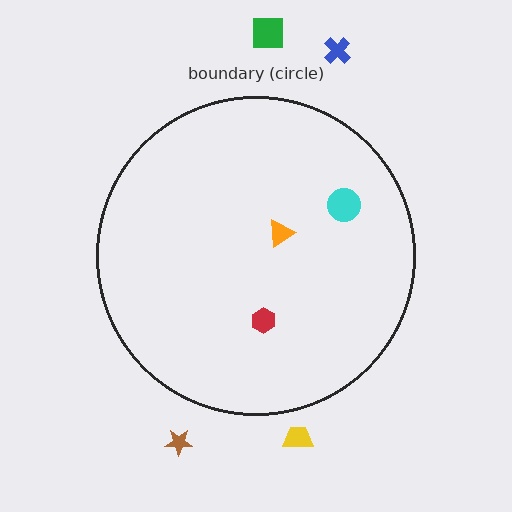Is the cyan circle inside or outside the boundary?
Inside.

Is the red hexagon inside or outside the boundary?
Inside.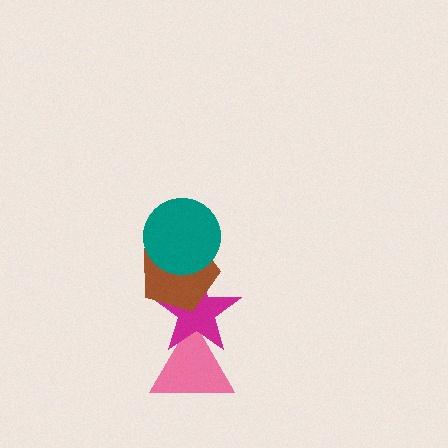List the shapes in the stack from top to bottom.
From top to bottom: the teal circle, the brown pentagon, the magenta star, the pink triangle.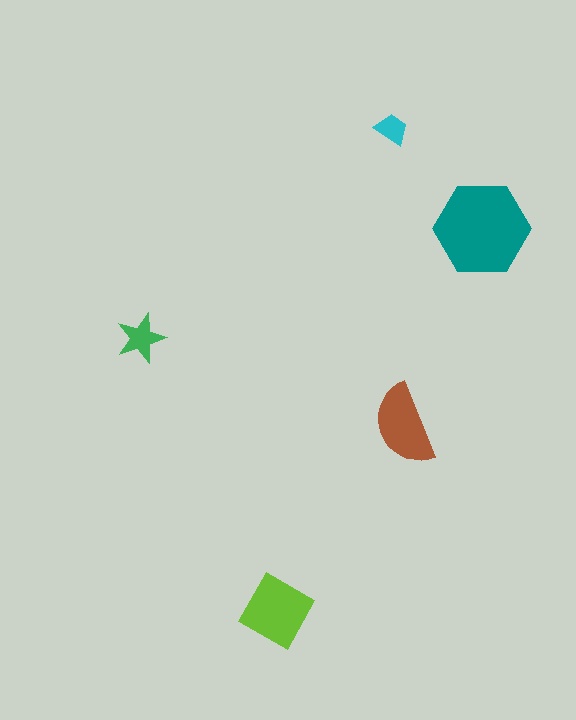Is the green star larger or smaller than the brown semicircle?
Smaller.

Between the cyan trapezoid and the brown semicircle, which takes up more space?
The brown semicircle.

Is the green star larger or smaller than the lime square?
Smaller.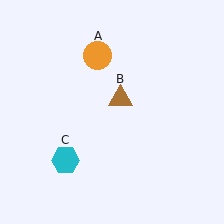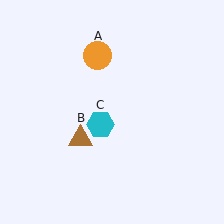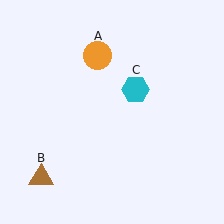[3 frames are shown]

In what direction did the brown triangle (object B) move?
The brown triangle (object B) moved down and to the left.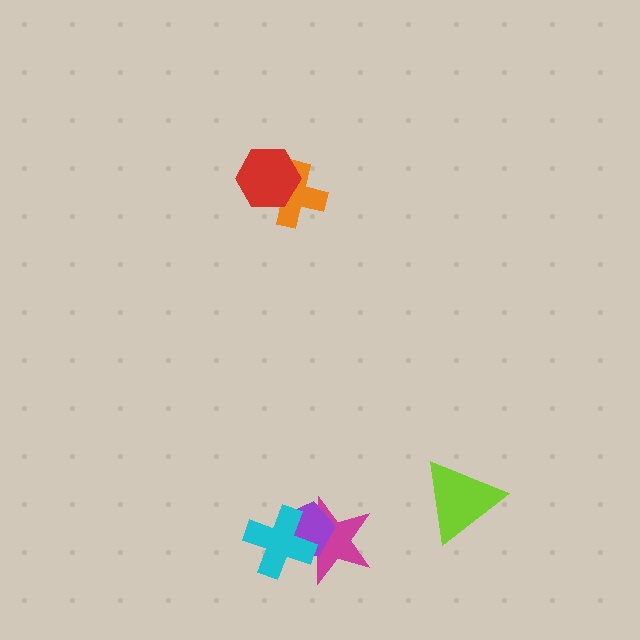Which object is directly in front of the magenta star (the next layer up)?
The purple pentagon is directly in front of the magenta star.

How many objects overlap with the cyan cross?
2 objects overlap with the cyan cross.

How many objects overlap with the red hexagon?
1 object overlaps with the red hexagon.